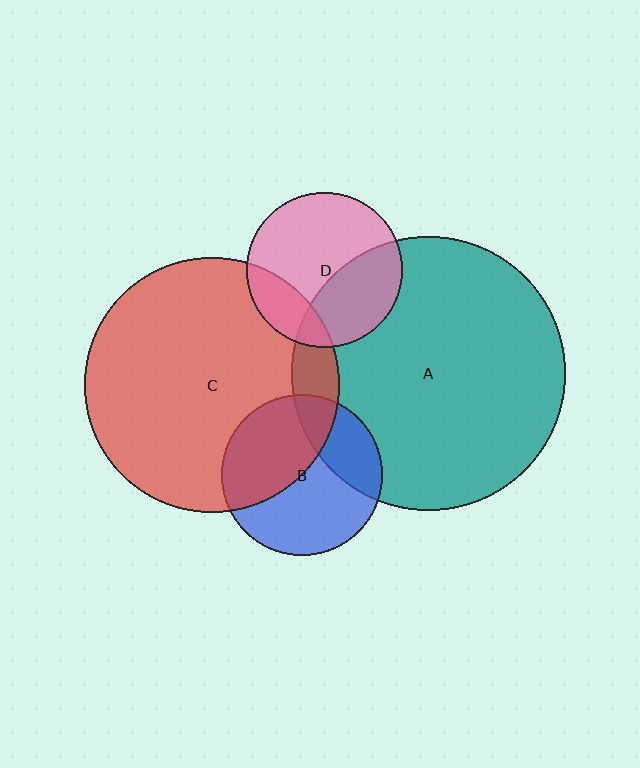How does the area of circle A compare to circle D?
Approximately 3.1 times.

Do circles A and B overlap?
Yes.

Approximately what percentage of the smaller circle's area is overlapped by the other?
Approximately 25%.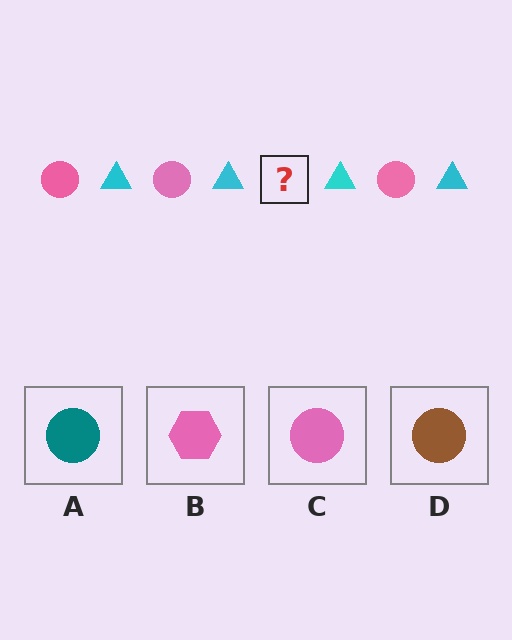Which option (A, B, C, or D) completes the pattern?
C.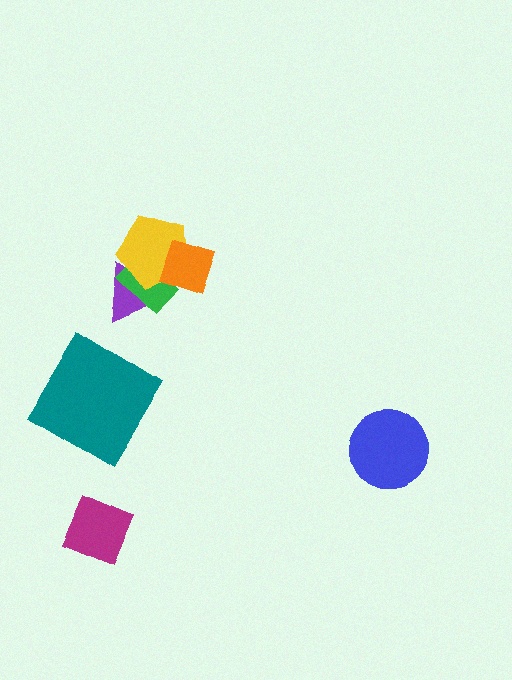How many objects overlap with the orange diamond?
2 objects overlap with the orange diamond.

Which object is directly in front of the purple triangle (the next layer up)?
The green rectangle is directly in front of the purple triangle.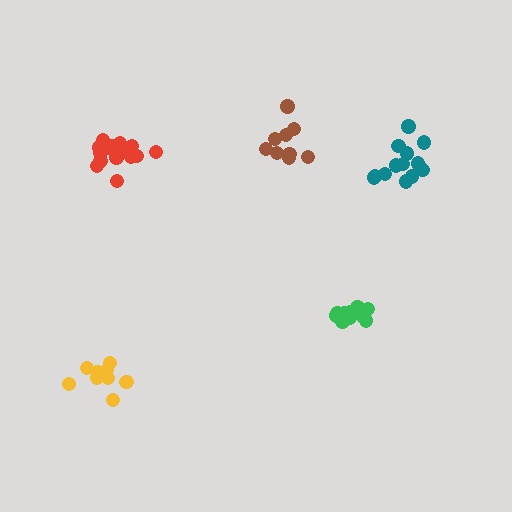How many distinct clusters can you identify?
There are 5 distinct clusters.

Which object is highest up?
The brown cluster is topmost.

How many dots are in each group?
Group 1: 15 dots, Group 2: 14 dots, Group 3: 10 dots, Group 4: 9 dots, Group 5: 10 dots (58 total).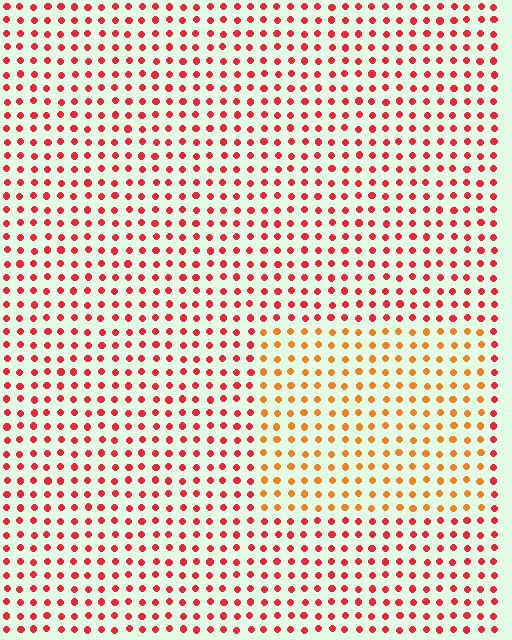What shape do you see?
I see a rectangle.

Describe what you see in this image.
The image is filled with small red elements in a uniform arrangement. A rectangle-shaped region is visible where the elements are tinted to a slightly different hue, forming a subtle color boundary.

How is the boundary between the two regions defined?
The boundary is defined purely by a slight shift in hue (about 35 degrees). Spacing, size, and orientation are identical on both sides.